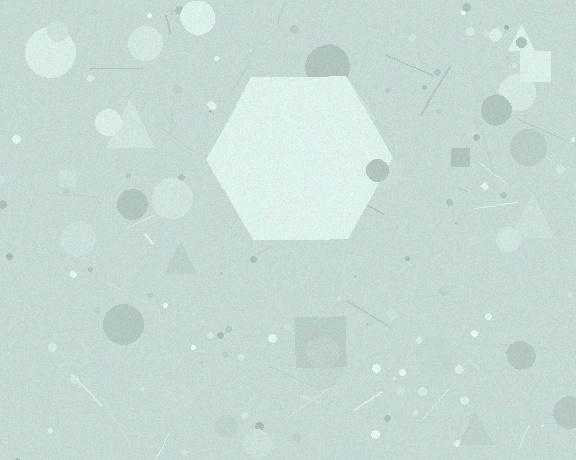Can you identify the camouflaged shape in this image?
The camouflaged shape is a hexagon.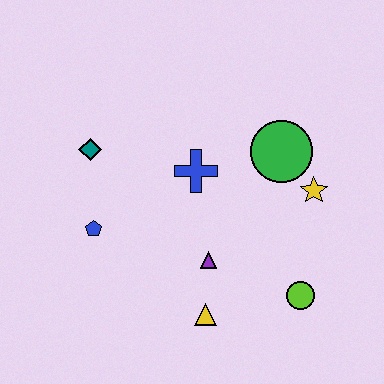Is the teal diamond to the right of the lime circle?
No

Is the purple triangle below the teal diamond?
Yes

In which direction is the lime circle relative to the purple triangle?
The lime circle is to the right of the purple triangle.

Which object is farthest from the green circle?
The blue pentagon is farthest from the green circle.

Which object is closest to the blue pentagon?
The teal diamond is closest to the blue pentagon.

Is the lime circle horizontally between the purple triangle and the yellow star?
Yes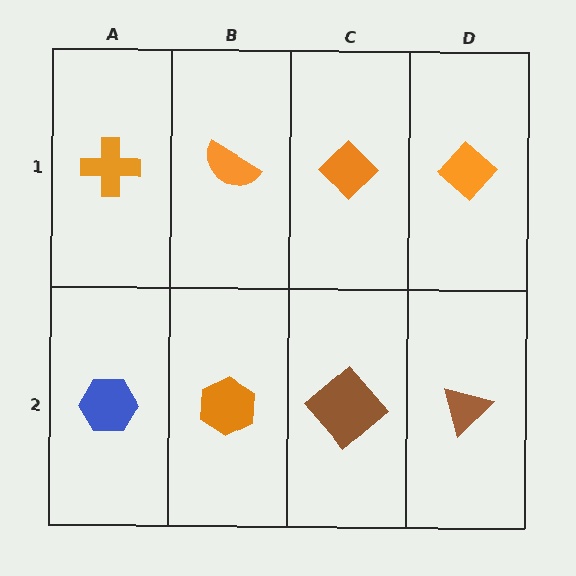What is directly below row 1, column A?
A blue hexagon.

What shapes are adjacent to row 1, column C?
A brown diamond (row 2, column C), an orange semicircle (row 1, column B), an orange diamond (row 1, column D).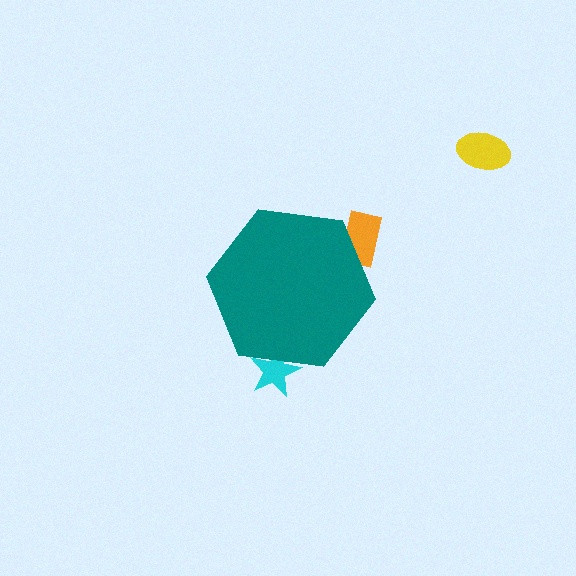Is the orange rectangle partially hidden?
Yes, the orange rectangle is partially hidden behind the teal hexagon.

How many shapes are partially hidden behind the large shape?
2 shapes are partially hidden.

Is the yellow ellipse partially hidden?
No, the yellow ellipse is fully visible.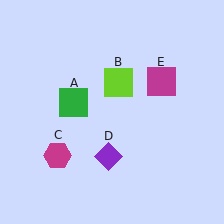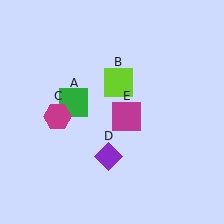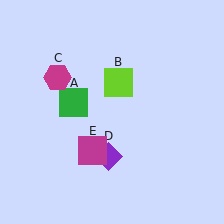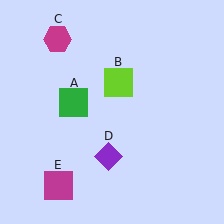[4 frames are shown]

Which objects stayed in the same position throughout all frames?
Green square (object A) and lime square (object B) and purple diamond (object D) remained stationary.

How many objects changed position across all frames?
2 objects changed position: magenta hexagon (object C), magenta square (object E).